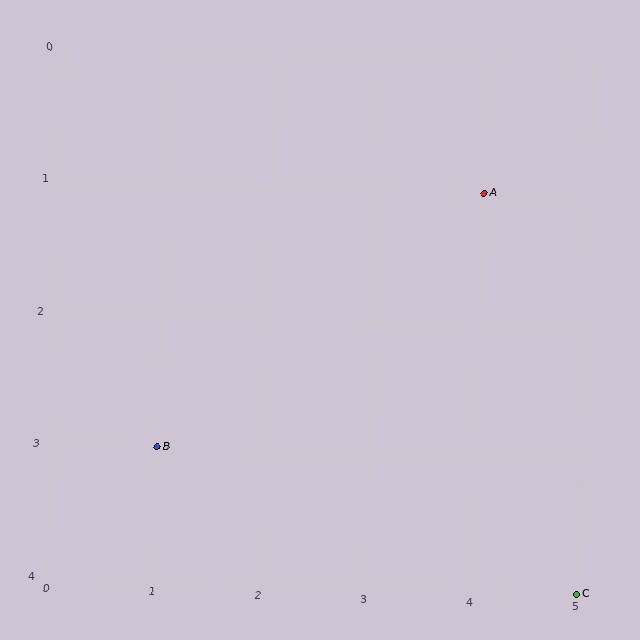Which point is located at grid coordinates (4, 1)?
Point A is at (4, 1).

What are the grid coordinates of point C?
Point C is at grid coordinates (5, 4).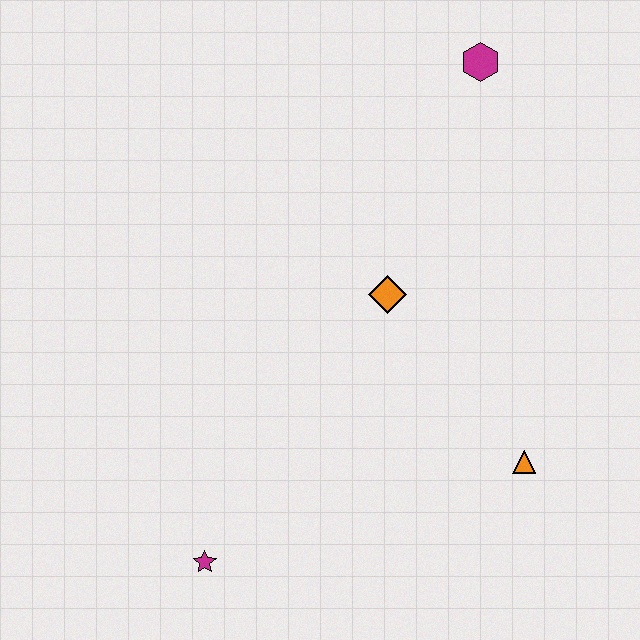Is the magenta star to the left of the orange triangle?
Yes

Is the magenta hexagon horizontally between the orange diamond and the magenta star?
No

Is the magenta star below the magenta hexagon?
Yes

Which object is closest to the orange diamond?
The orange triangle is closest to the orange diamond.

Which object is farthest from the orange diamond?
The magenta star is farthest from the orange diamond.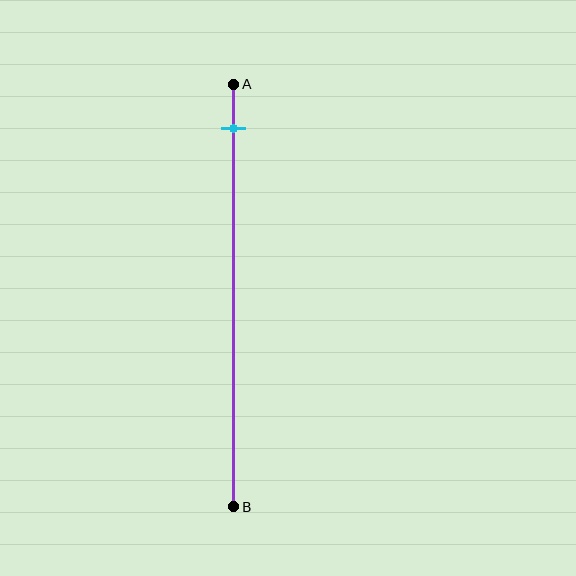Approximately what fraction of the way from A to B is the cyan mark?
The cyan mark is approximately 10% of the way from A to B.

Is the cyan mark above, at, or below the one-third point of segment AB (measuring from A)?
The cyan mark is above the one-third point of segment AB.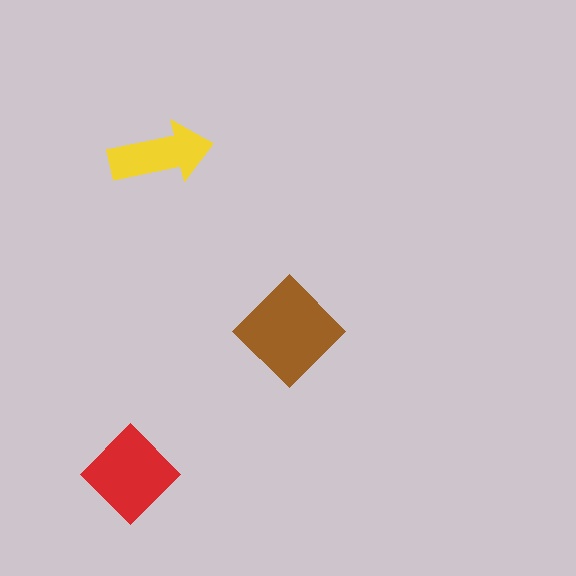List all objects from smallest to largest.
The yellow arrow, the red diamond, the brown diamond.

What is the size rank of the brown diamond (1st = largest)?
1st.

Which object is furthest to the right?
The brown diamond is rightmost.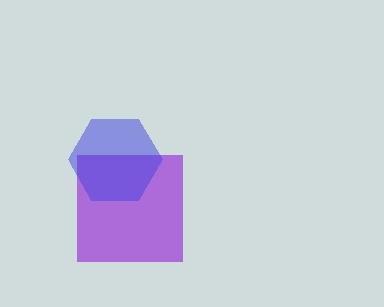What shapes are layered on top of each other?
The layered shapes are: a purple square, a blue hexagon.